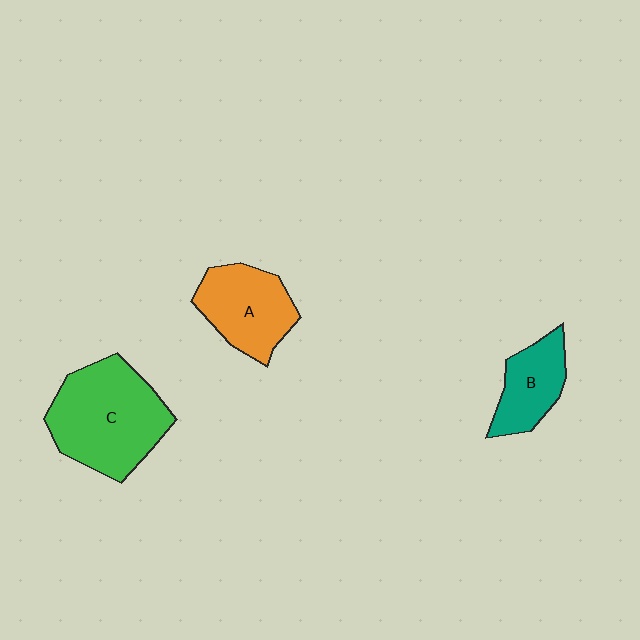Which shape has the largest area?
Shape C (green).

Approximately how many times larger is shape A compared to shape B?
Approximately 1.3 times.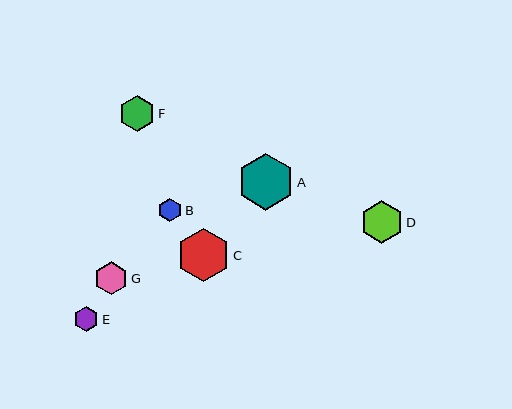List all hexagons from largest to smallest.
From largest to smallest: A, C, D, F, G, E, B.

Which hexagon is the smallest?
Hexagon B is the smallest with a size of approximately 24 pixels.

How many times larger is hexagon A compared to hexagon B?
Hexagon A is approximately 2.4 times the size of hexagon B.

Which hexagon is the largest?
Hexagon A is the largest with a size of approximately 57 pixels.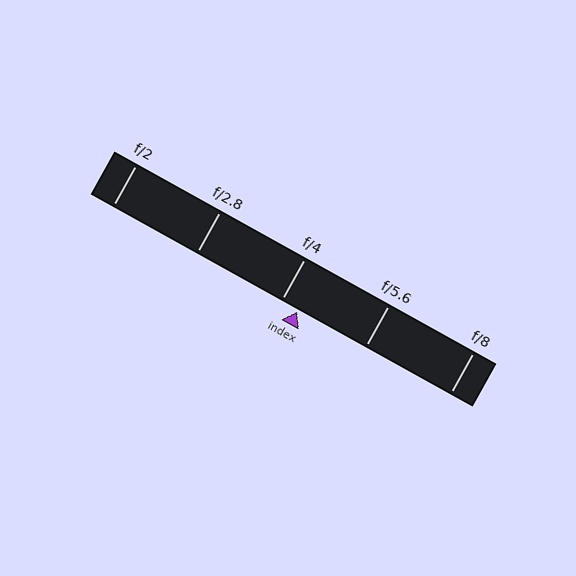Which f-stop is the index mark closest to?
The index mark is closest to f/4.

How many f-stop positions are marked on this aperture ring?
There are 5 f-stop positions marked.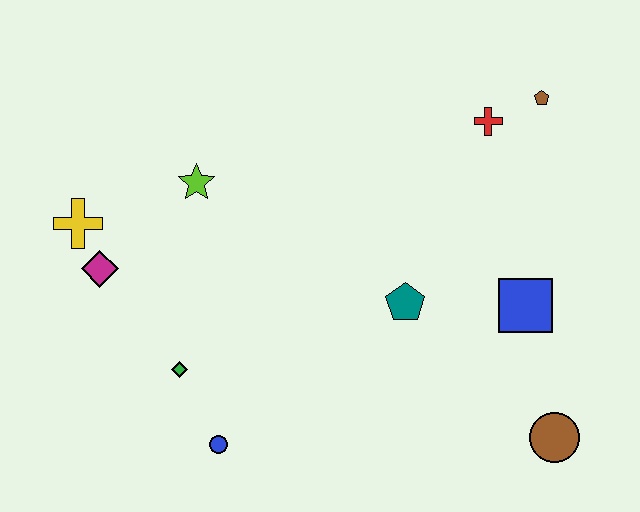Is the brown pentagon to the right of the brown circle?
No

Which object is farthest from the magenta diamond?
The brown circle is farthest from the magenta diamond.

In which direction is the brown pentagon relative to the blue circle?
The brown pentagon is above the blue circle.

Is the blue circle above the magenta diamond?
No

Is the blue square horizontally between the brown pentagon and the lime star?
Yes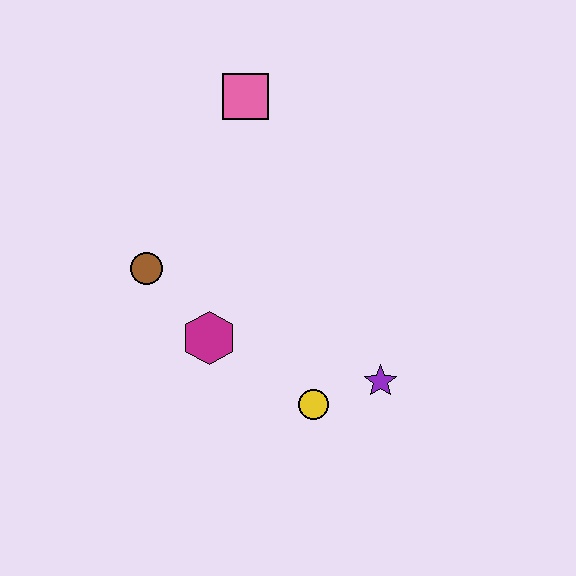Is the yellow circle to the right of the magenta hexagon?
Yes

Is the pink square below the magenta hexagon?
No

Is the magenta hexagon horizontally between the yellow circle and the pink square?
No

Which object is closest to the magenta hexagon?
The brown circle is closest to the magenta hexagon.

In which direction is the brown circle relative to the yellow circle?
The brown circle is to the left of the yellow circle.